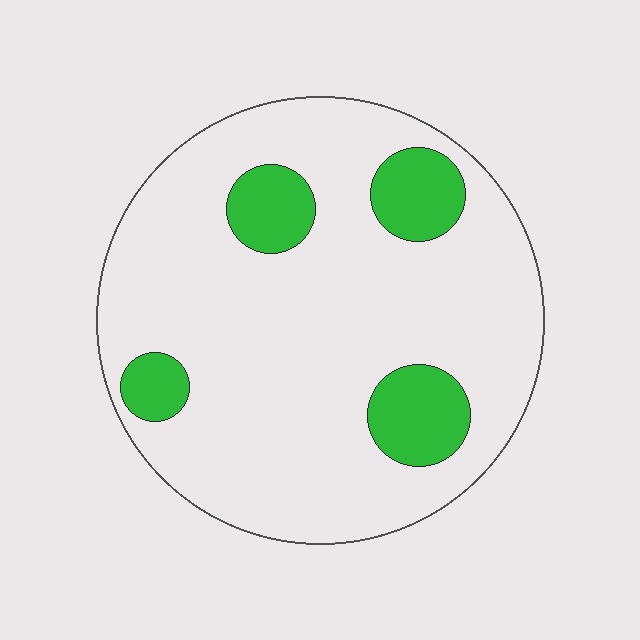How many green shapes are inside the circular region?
4.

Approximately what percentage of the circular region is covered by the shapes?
Approximately 15%.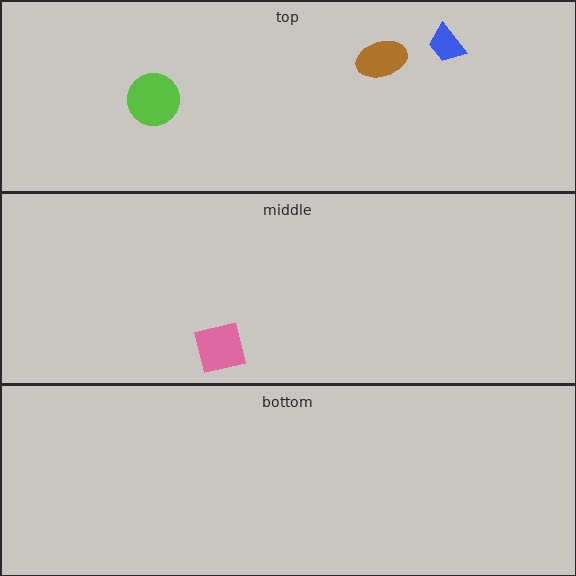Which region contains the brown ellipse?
The top region.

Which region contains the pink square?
The middle region.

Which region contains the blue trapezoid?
The top region.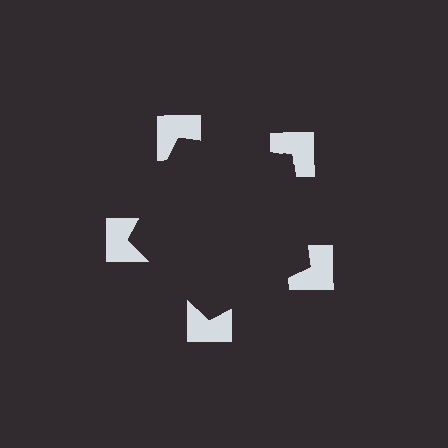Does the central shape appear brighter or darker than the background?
It typically appears slightly darker than the background, even though no actual brightness change is drawn.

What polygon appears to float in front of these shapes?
An illusory pentagon — its edges are inferred from the aligned wedge cuts in the notched squares, not physically drawn.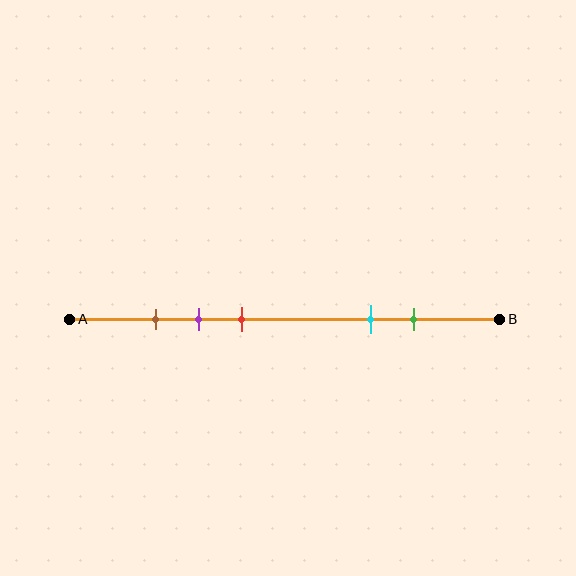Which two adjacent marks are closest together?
The brown and purple marks are the closest adjacent pair.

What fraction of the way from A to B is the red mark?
The red mark is approximately 40% (0.4) of the way from A to B.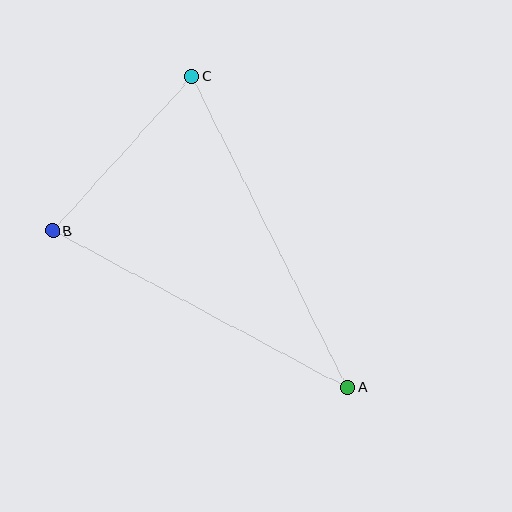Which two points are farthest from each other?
Points A and C are farthest from each other.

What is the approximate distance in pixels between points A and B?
The distance between A and B is approximately 334 pixels.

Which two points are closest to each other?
Points B and C are closest to each other.